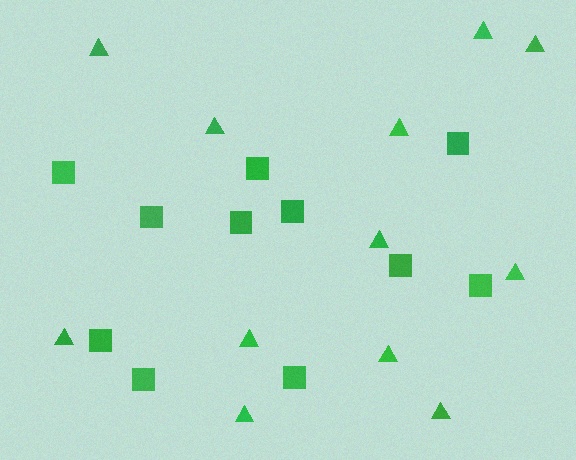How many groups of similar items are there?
There are 2 groups: one group of triangles (12) and one group of squares (11).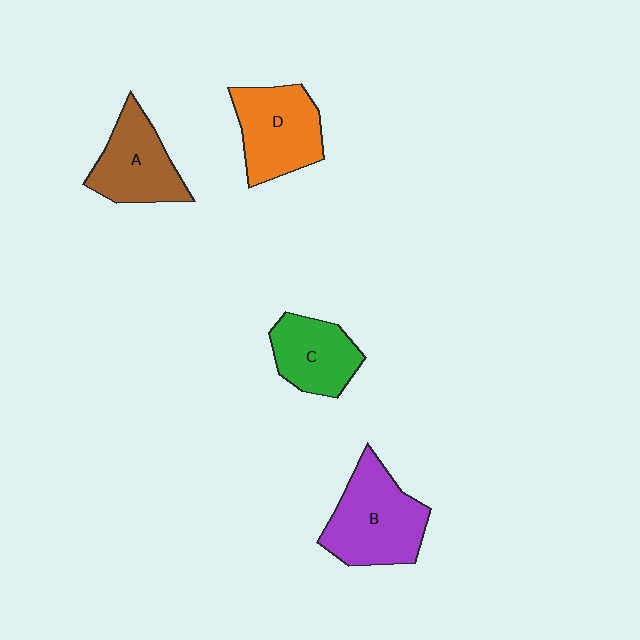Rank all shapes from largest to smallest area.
From largest to smallest: B (purple), D (orange), A (brown), C (green).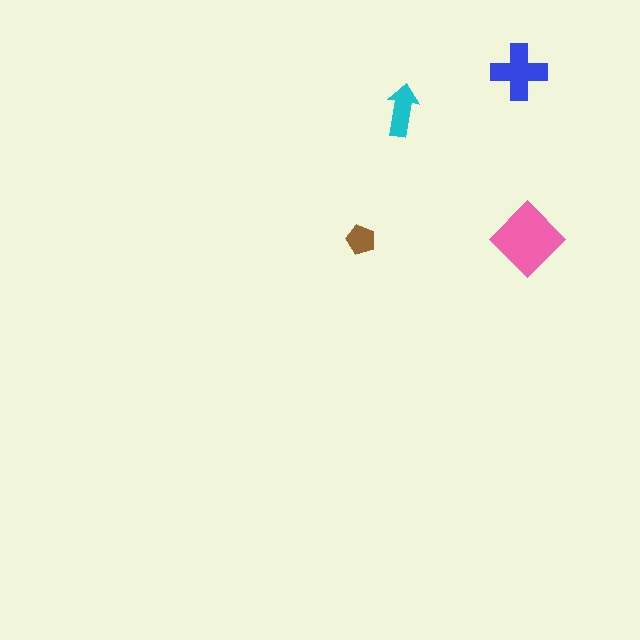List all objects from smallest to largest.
The brown pentagon, the cyan arrow, the blue cross, the pink diamond.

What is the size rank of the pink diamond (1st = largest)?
1st.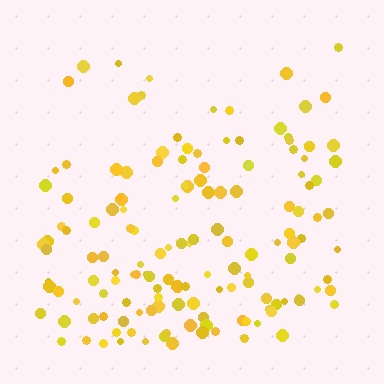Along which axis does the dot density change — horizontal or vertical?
Vertical.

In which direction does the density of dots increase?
From top to bottom, with the bottom side densest.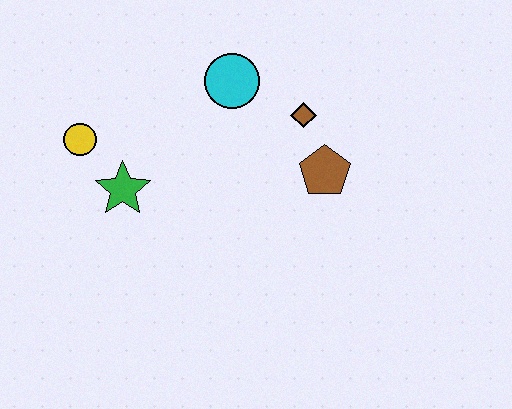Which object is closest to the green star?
The yellow circle is closest to the green star.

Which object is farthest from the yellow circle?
The brown pentagon is farthest from the yellow circle.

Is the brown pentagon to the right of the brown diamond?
Yes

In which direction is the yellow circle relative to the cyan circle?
The yellow circle is to the left of the cyan circle.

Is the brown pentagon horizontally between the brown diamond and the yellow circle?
No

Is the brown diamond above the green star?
Yes